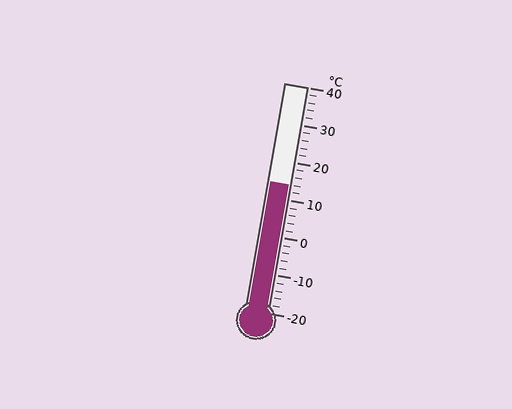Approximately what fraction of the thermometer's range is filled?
The thermometer is filled to approximately 55% of its range.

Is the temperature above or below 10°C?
The temperature is above 10°C.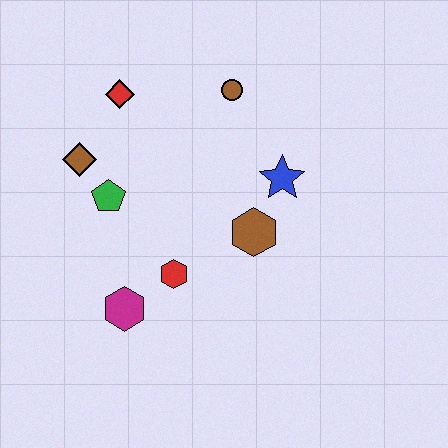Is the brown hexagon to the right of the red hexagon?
Yes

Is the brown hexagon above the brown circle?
No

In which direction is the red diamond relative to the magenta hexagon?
The red diamond is above the magenta hexagon.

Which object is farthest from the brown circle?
The magenta hexagon is farthest from the brown circle.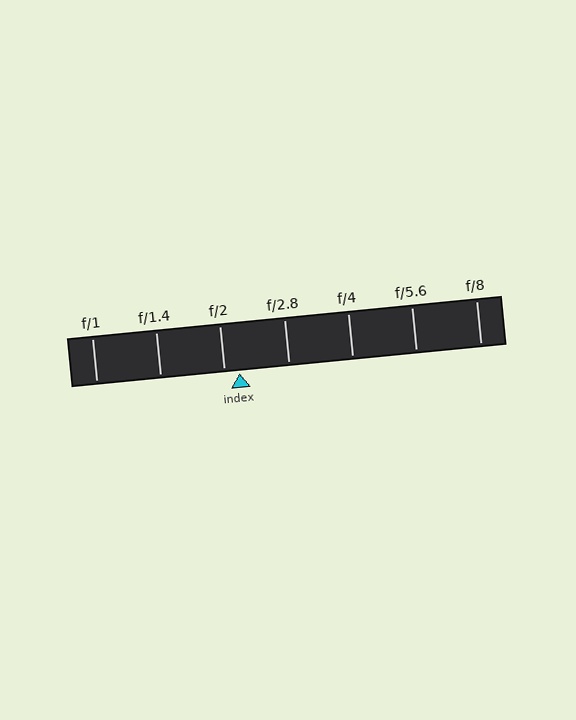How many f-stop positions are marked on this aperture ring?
There are 7 f-stop positions marked.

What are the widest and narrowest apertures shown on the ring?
The widest aperture shown is f/1 and the narrowest is f/8.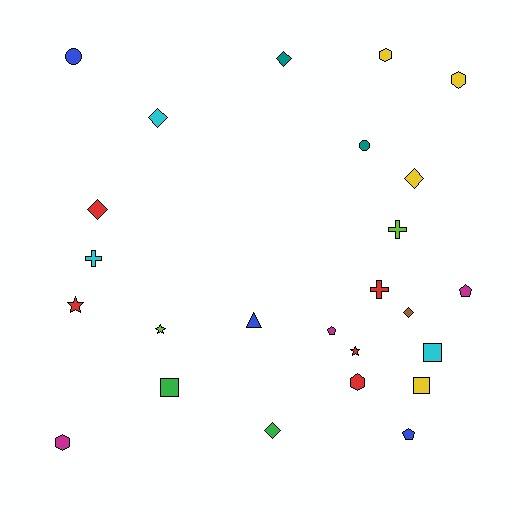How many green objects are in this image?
There are 2 green objects.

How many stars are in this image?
There are 3 stars.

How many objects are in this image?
There are 25 objects.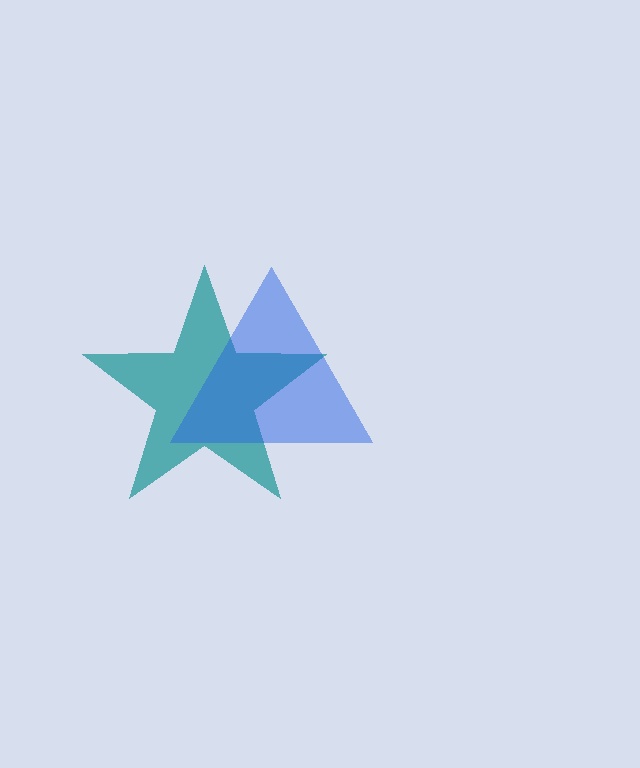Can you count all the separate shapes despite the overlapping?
Yes, there are 2 separate shapes.